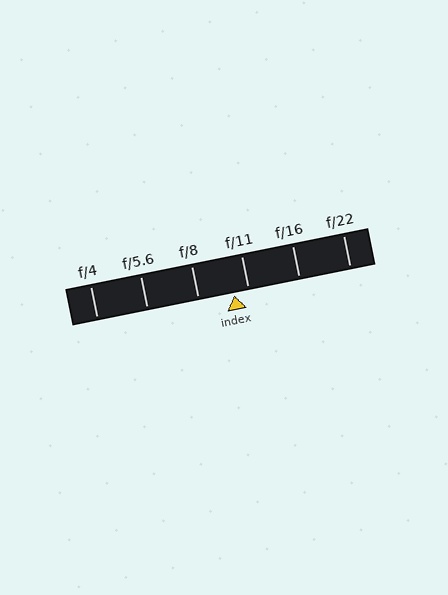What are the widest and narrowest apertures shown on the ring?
The widest aperture shown is f/4 and the narrowest is f/22.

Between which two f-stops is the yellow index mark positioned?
The index mark is between f/8 and f/11.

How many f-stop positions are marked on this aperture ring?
There are 6 f-stop positions marked.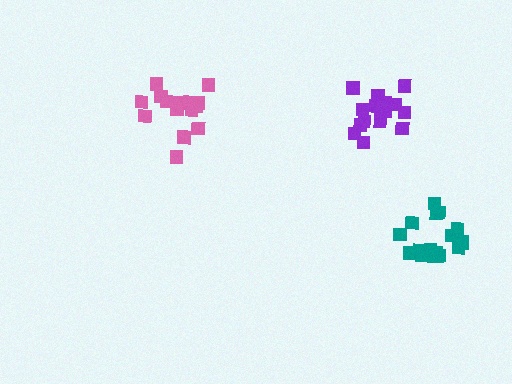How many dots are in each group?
Group 1: 17 dots, Group 2: 18 dots, Group 3: 15 dots (50 total).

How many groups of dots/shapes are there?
There are 3 groups.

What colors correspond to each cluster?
The clusters are colored: purple, teal, pink.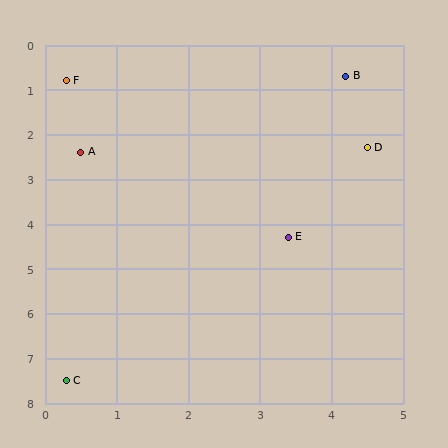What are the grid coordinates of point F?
Point F is at approximately (0.3, 0.8).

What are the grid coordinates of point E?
Point E is at approximately (3.4, 4.3).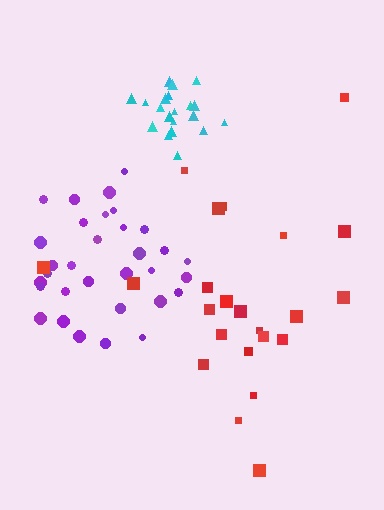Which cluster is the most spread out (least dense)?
Red.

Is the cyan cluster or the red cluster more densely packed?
Cyan.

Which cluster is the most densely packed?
Cyan.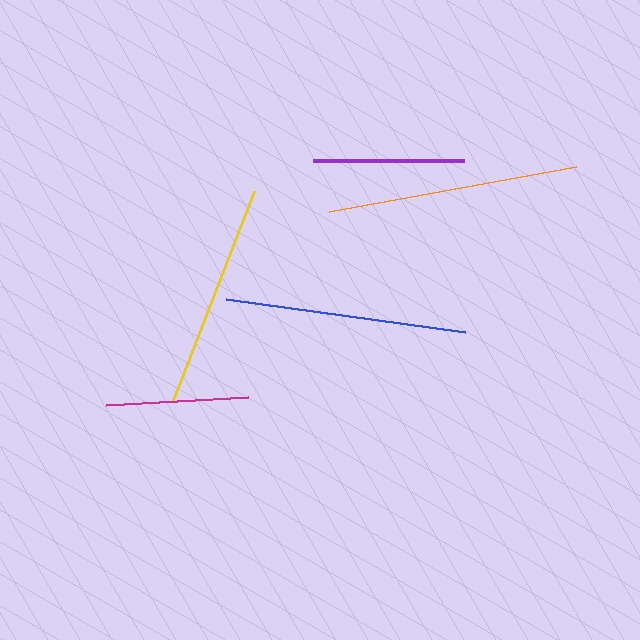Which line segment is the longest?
The orange line is the longest at approximately 252 pixels.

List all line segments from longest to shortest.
From longest to shortest: orange, blue, yellow, purple, magenta.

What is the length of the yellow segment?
The yellow segment is approximately 224 pixels long.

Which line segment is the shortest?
The magenta line is the shortest at approximately 143 pixels.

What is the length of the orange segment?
The orange segment is approximately 252 pixels long.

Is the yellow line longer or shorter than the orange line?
The orange line is longer than the yellow line.